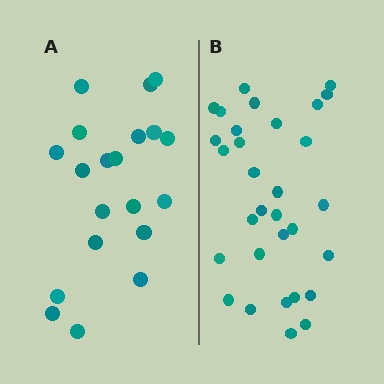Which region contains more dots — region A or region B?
Region B (the right region) has more dots.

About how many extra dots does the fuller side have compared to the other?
Region B has roughly 12 or so more dots than region A.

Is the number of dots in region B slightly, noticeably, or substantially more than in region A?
Region B has substantially more. The ratio is roughly 1.6 to 1.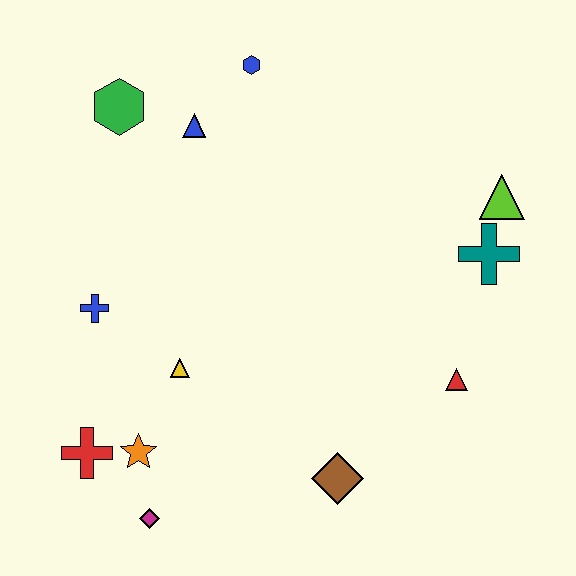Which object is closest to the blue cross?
The yellow triangle is closest to the blue cross.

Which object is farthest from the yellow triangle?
The lime triangle is farthest from the yellow triangle.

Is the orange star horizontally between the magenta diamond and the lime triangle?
No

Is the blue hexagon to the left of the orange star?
No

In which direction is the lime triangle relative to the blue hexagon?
The lime triangle is to the right of the blue hexagon.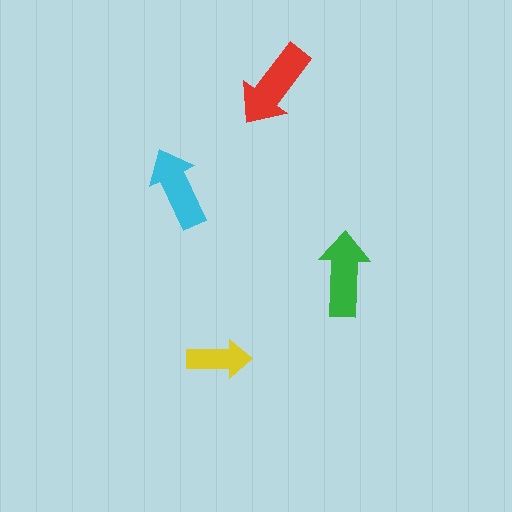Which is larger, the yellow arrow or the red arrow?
The red one.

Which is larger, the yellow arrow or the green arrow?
The green one.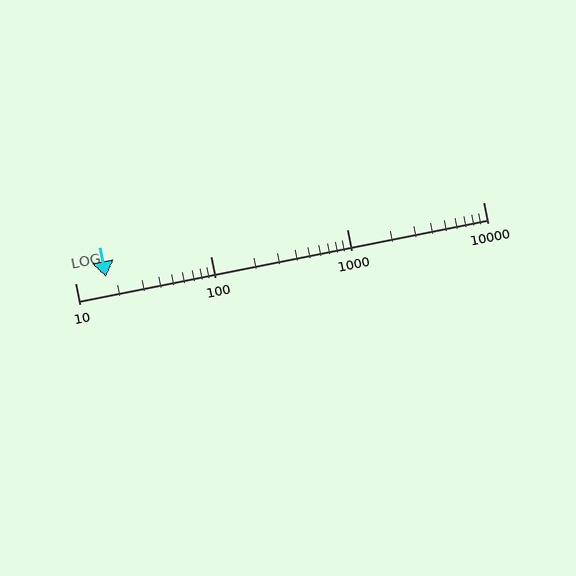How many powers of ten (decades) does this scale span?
The scale spans 3 decades, from 10 to 10000.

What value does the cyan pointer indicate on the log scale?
The pointer indicates approximately 17.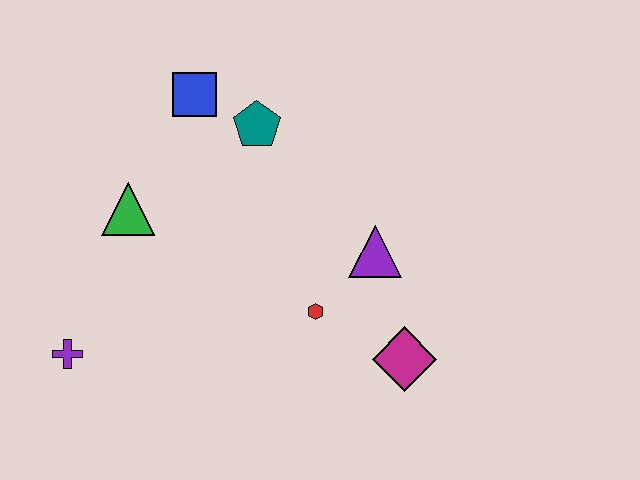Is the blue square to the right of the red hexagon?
No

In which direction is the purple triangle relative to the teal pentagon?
The purple triangle is below the teal pentagon.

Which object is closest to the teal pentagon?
The blue square is closest to the teal pentagon.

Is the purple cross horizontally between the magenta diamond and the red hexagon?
No